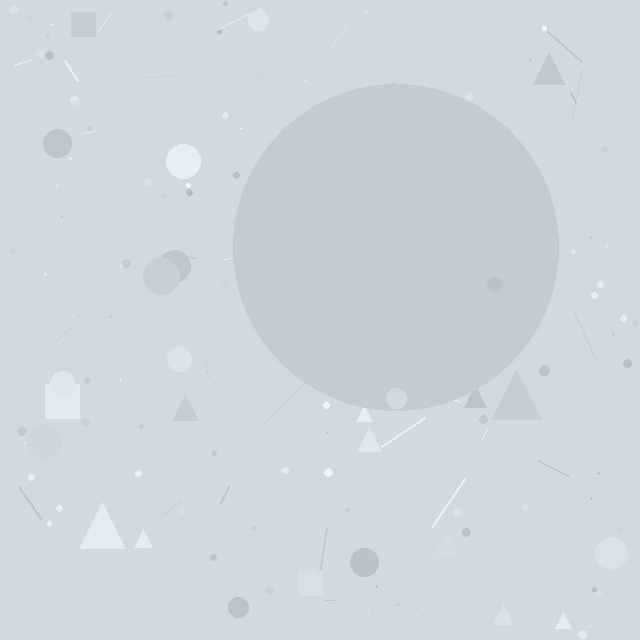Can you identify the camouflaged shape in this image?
The camouflaged shape is a circle.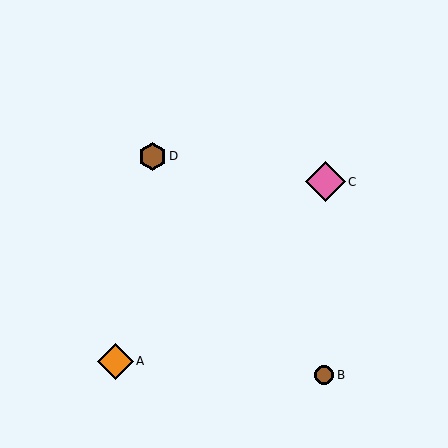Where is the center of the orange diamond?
The center of the orange diamond is at (116, 361).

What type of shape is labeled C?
Shape C is a pink diamond.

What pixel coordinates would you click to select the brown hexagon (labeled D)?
Click at (152, 156) to select the brown hexagon D.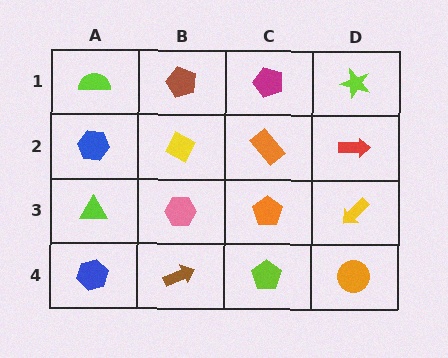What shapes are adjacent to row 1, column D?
A red arrow (row 2, column D), a magenta pentagon (row 1, column C).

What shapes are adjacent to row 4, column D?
A yellow arrow (row 3, column D), a lime pentagon (row 4, column C).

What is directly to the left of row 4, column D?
A lime pentagon.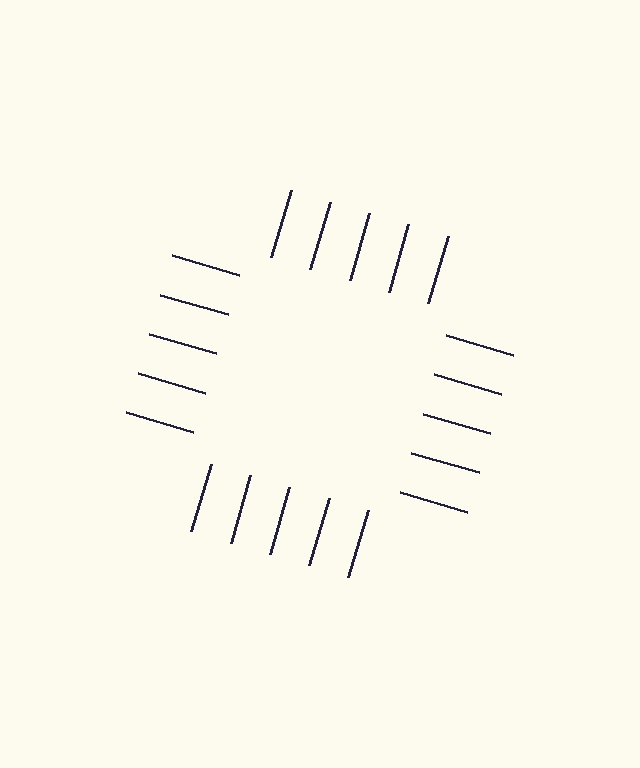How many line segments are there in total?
20 — 5 along each of the 4 edges.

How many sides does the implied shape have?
4 sides — the line-ends trace a square.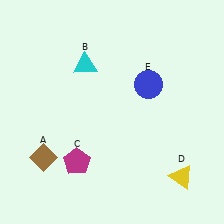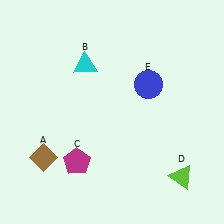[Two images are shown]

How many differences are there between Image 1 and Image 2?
There is 1 difference between the two images.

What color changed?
The triangle (D) changed from yellow in Image 1 to lime in Image 2.